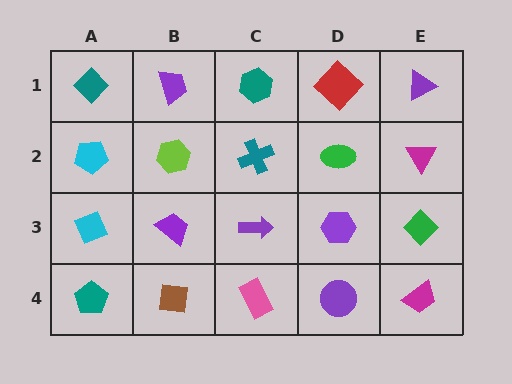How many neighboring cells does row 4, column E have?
2.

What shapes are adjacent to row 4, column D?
A purple hexagon (row 3, column D), a pink rectangle (row 4, column C), a magenta trapezoid (row 4, column E).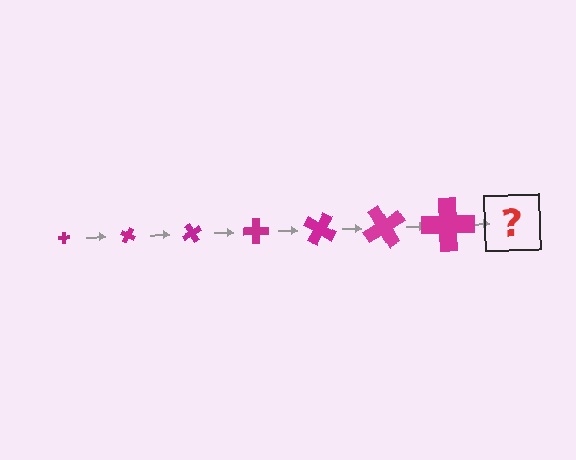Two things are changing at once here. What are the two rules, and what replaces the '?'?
The two rules are that the cross grows larger each step and it rotates 30 degrees each step. The '?' should be a cross, larger than the previous one and rotated 210 degrees from the start.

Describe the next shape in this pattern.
It should be a cross, larger than the previous one and rotated 210 degrees from the start.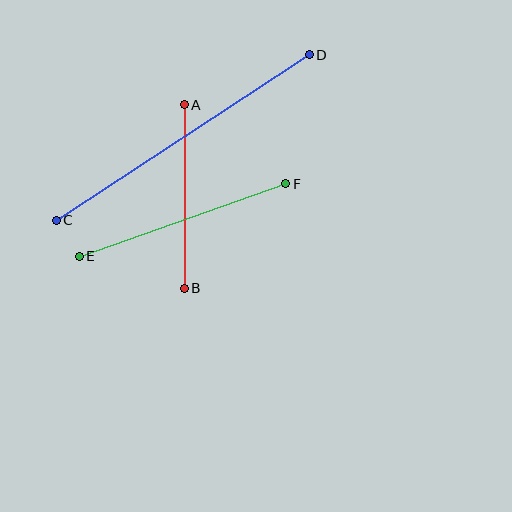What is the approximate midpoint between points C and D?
The midpoint is at approximately (183, 137) pixels.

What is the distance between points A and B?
The distance is approximately 184 pixels.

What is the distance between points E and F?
The distance is approximately 219 pixels.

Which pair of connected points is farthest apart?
Points C and D are farthest apart.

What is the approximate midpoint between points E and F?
The midpoint is at approximately (183, 220) pixels.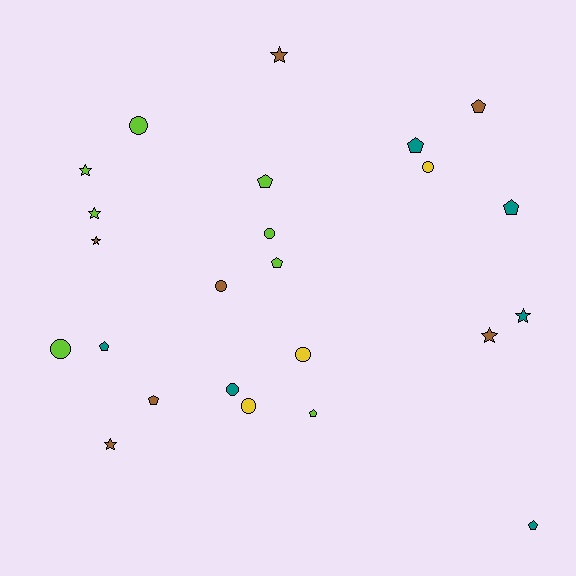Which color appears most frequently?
Lime, with 8 objects.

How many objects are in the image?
There are 24 objects.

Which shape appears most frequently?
Pentagon, with 9 objects.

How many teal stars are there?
There is 1 teal star.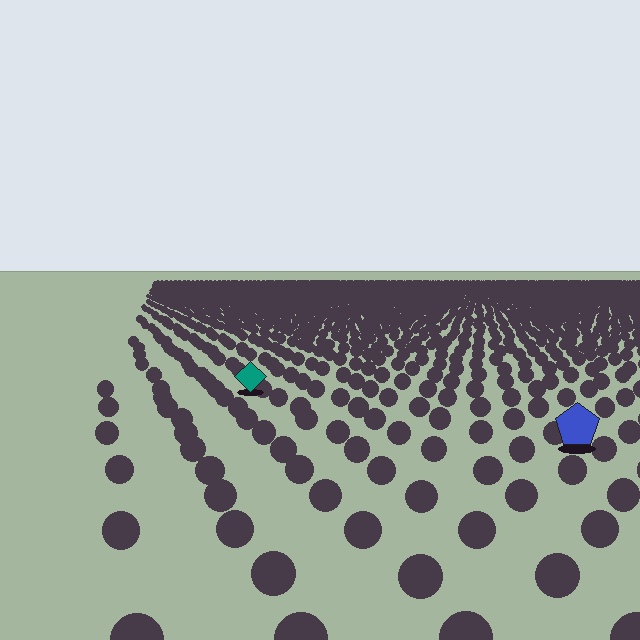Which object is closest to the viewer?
The blue pentagon is closest. The texture marks near it are larger and more spread out.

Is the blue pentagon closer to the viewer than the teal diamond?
Yes. The blue pentagon is closer — you can tell from the texture gradient: the ground texture is coarser near it.